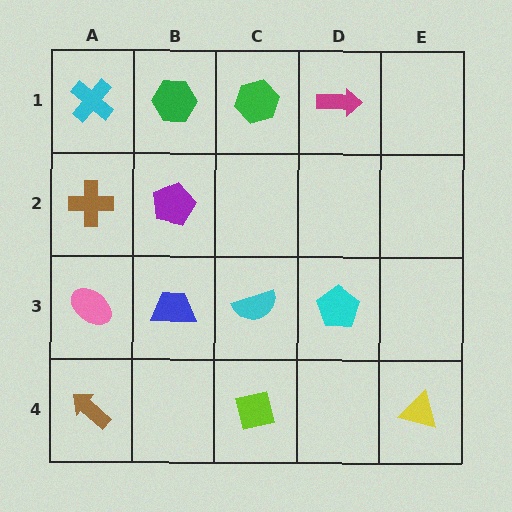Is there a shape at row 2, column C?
No, that cell is empty.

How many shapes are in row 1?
4 shapes.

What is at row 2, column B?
A purple pentagon.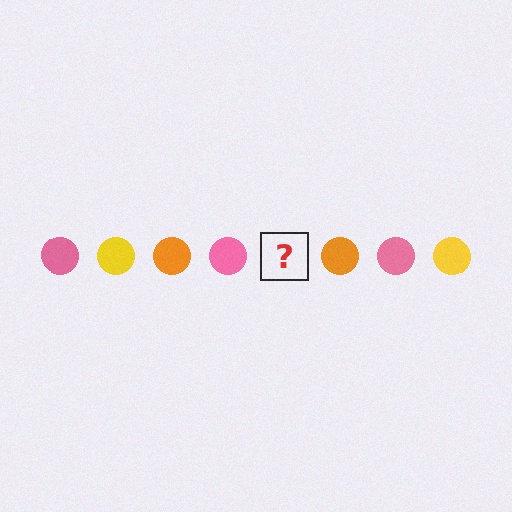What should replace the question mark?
The question mark should be replaced with a yellow circle.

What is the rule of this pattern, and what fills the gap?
The rule is that the pattern cycles through pink, yellow, orange circles. The gap should be filled with a yellow circle.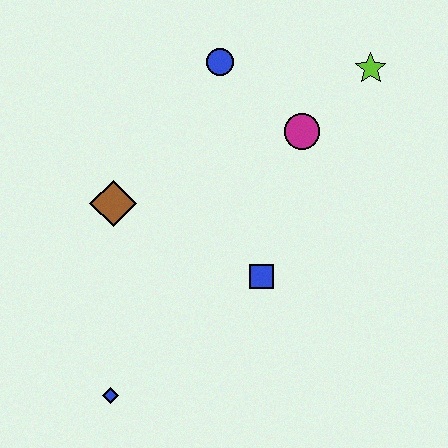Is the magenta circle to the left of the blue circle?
No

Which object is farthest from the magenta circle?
The blue diamond is farthest from the magenta circle.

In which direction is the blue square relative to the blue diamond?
The blue square is to the right of the blue diamond.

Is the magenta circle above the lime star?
No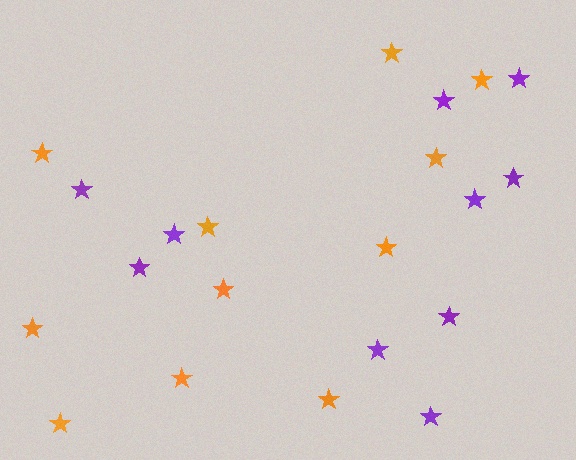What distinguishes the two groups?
There are 2 groups: one group of orange stars (11) and one group of purple stars (10).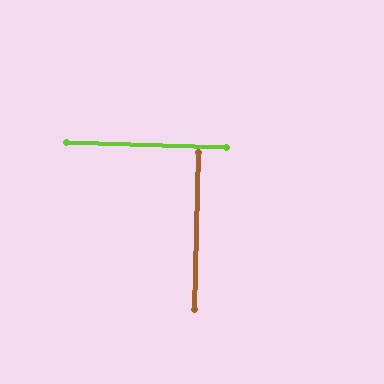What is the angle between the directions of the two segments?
Approximately 90 degrees.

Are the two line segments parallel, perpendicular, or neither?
Perpendicular — they meet at approximately 90°.